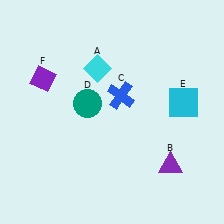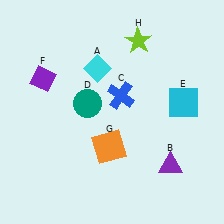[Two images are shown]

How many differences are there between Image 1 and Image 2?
There are 2 differences between the two images.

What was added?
An orange square (G), a lime star (H) were added in Image 2.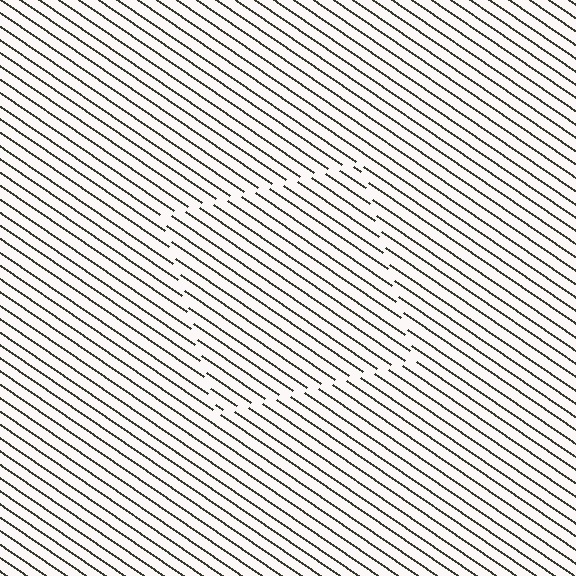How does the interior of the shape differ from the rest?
The interior of the shape contains the same grating, shifted by half a period — the contour is defined by the phase discontinuity where line-ends from the inner and outer gratings abut.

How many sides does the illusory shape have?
4 sides — the line-ends trace a square.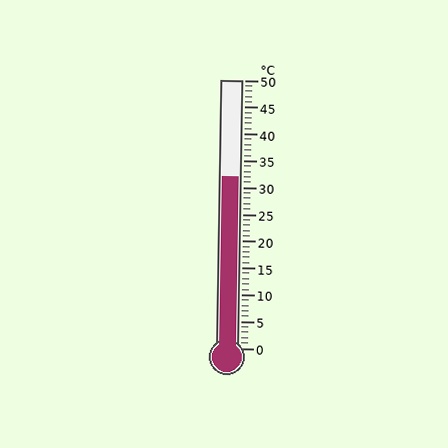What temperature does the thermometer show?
The thermometer shows approximately 32°C.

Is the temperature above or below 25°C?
The temperature is above 25°C.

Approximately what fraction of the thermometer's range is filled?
The thermometer is filled to approximately 65% of its range.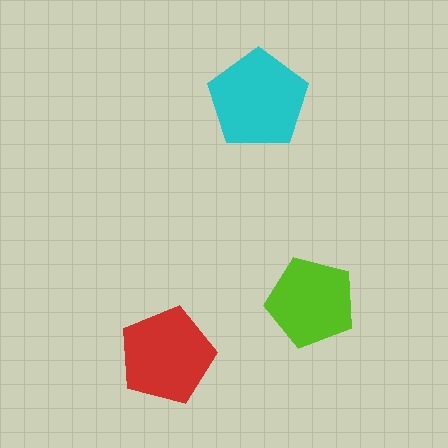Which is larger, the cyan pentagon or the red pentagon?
The cyan one.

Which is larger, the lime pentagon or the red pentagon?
The red one.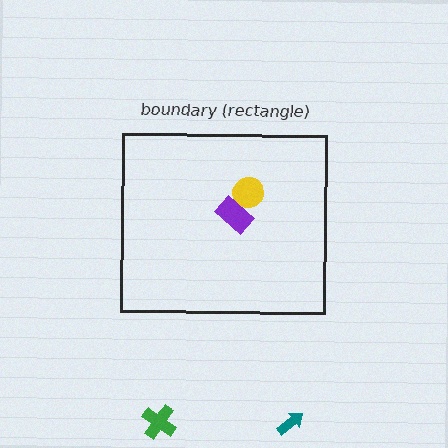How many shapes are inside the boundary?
2 inside, 2 outside.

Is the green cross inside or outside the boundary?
Outside.